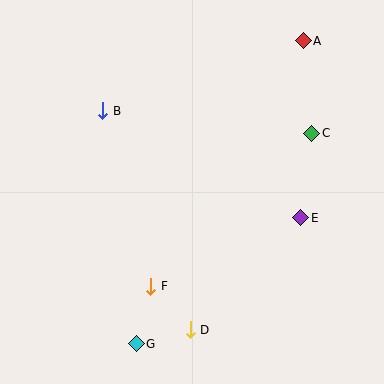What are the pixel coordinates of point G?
Point G is at (136, 344).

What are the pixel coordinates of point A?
Point A is at (303, 41).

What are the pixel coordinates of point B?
Point B is at (103, 111).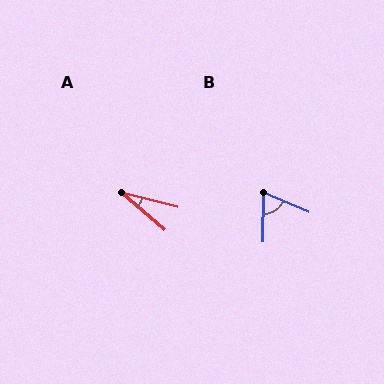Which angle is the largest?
B, at approximately 67 degrees.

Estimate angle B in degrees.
Approximately 67 degrees.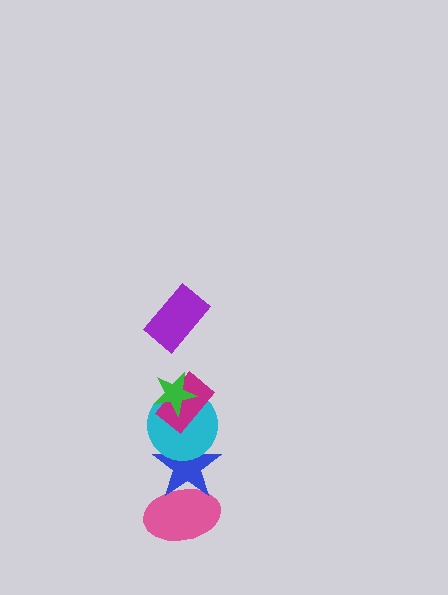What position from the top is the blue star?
The blue star is 5th from the top.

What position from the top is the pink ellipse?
The pink ellipse is 6th from the top.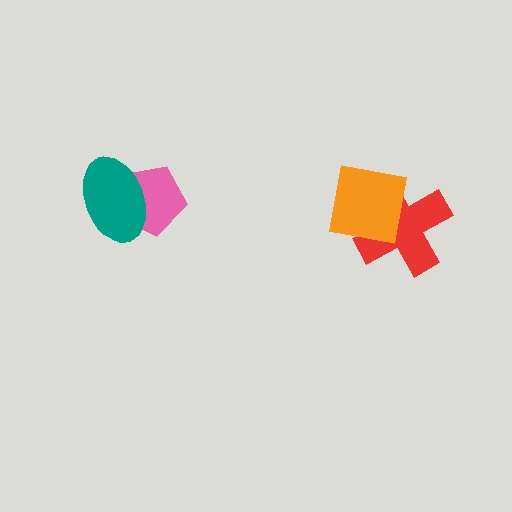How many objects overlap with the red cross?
1 object overlaps with the red cross.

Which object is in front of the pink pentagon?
The teal ellipse is in front of the pink pentagon.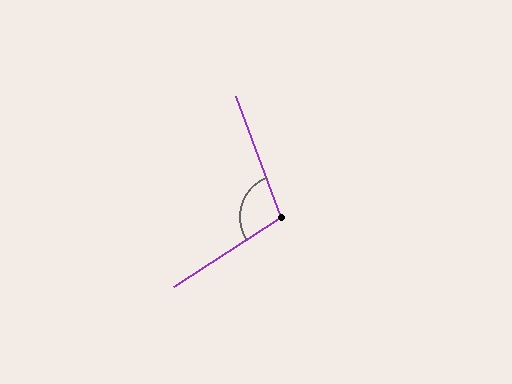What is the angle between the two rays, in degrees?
Approximately 102 degrees.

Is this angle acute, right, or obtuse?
It is obtuse.